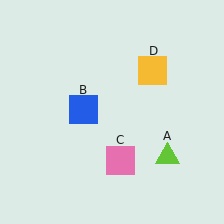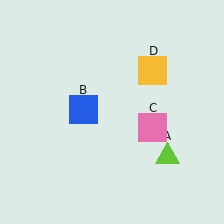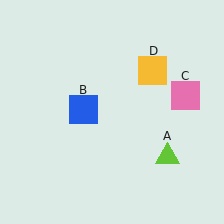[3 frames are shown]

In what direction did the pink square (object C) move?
The pink square (object C) moved up and to the right.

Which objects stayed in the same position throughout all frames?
Lime triangle (object A) and blue square (object B) and yellow square (object D) remained stationary.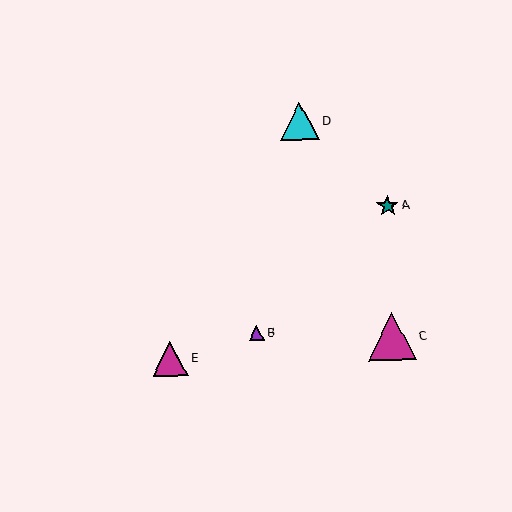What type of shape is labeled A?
Shape A is a teal star.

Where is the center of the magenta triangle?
The center of the magenta triangle is at (170, 358).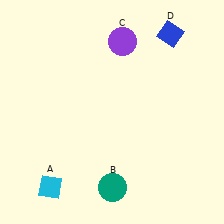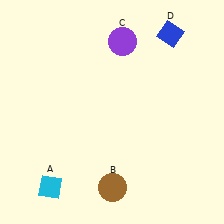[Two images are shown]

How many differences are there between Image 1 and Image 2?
There is 1 difference between the two images.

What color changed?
The circle (B) changed from teal in Image 1 to brown in Image 2.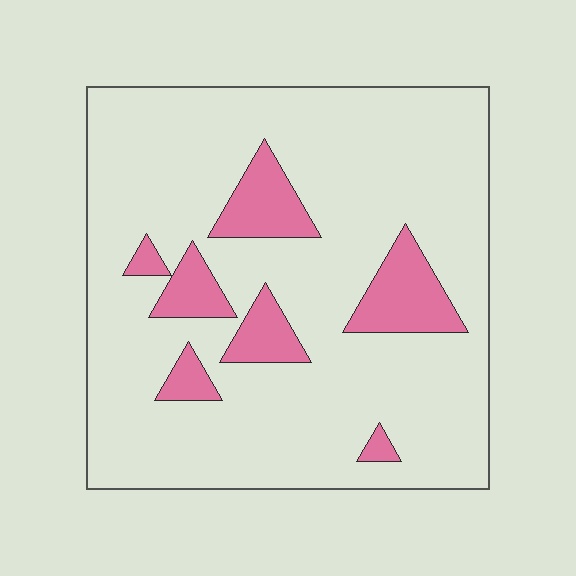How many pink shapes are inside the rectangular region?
7.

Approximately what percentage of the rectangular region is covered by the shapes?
Approximately 15%.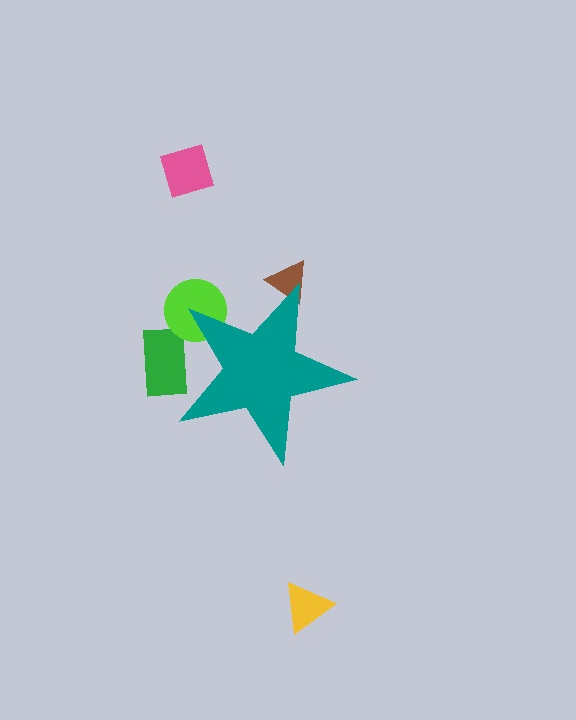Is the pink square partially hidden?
No, the pink square is fully visible.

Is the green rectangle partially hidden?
Yes, the green rectangle is partially hidden behind the teal star.